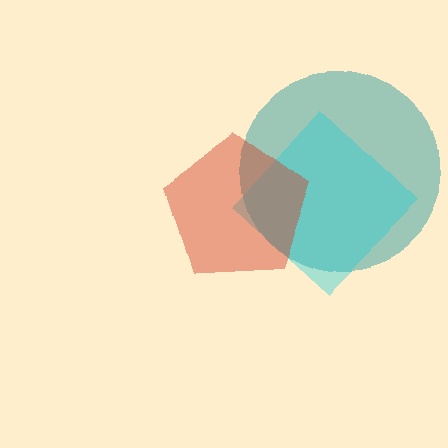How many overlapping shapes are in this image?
There are 3 overlapping shapes in the image.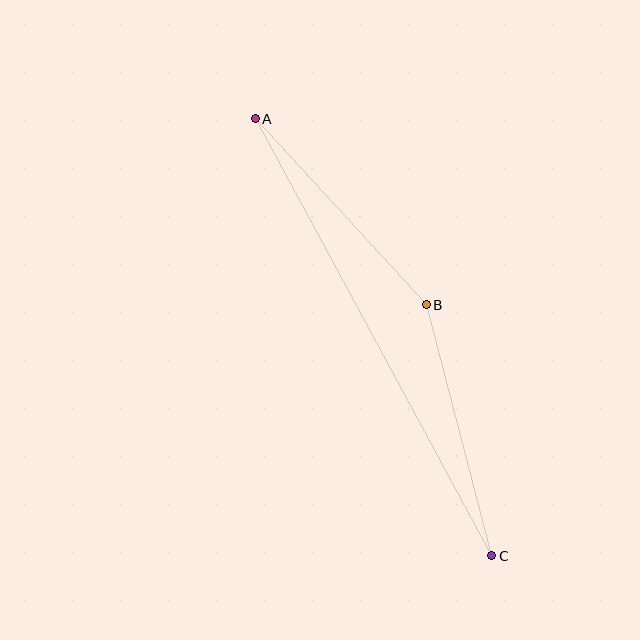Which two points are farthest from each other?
Points A and C are farthest from each other.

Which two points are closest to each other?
Points A and B are closest to each other.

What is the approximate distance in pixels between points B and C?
The distance between B and C is approximately 260 pixels.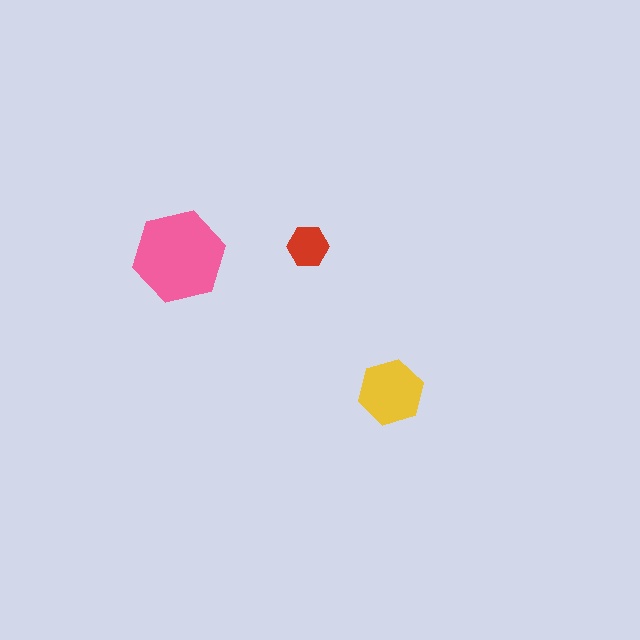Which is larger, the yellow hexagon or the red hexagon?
The yellow one.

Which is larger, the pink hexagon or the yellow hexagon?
The pink one.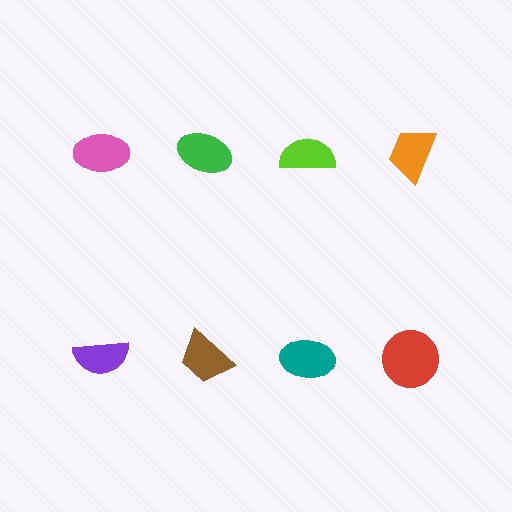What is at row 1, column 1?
A pink ellipse.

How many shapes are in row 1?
4 shapes.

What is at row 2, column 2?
A brown trapezoid.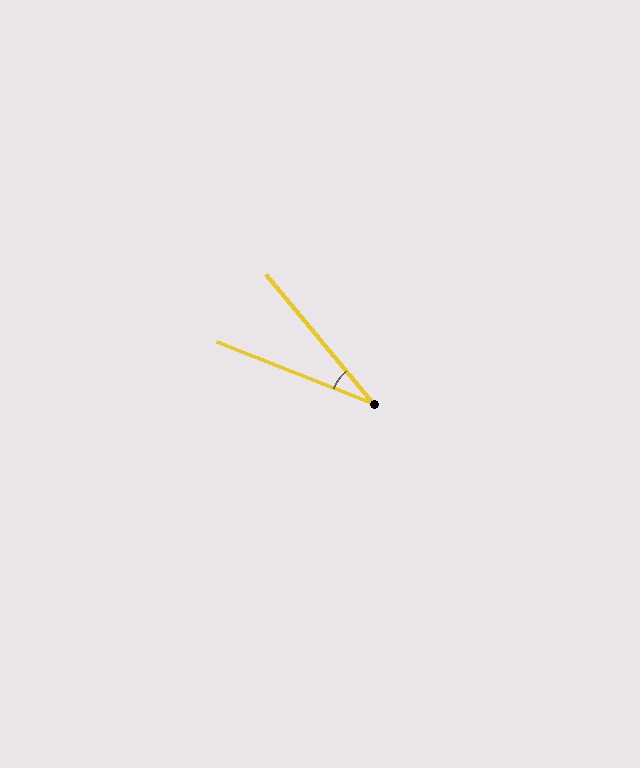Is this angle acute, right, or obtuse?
It is acute.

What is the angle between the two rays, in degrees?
Approximately 29 degrees.